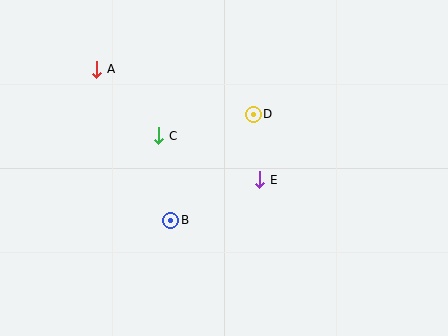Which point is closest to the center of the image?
Point E at (260, 180) is closest to the center.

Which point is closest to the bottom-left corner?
Point B is closest to the bottom-left corner.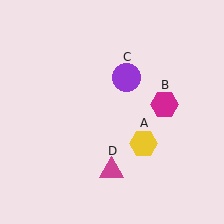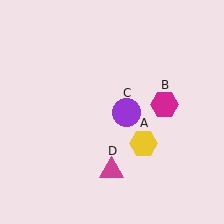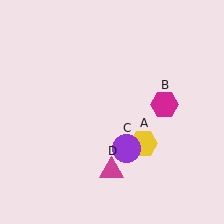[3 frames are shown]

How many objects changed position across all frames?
1 object changed position: purple circle (object C).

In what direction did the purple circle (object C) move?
The purple circle (object C) moved down.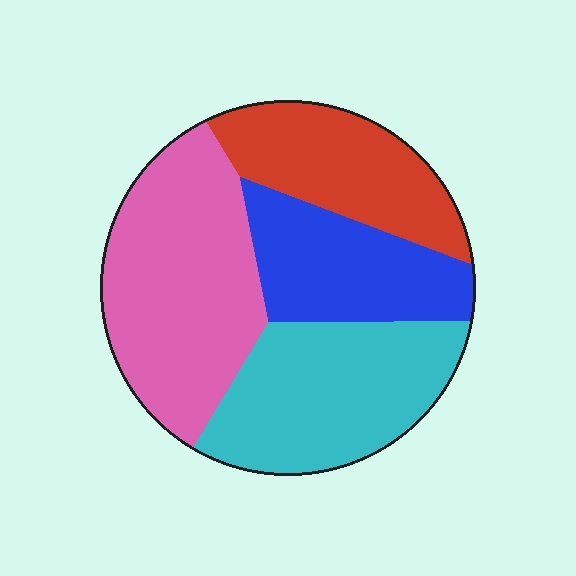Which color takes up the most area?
Pink, at roughly 35%.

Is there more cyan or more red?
Cyan.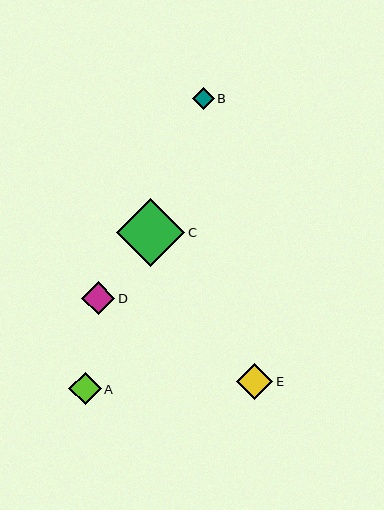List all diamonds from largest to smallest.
From largest to smallest: C, E, D, A, B.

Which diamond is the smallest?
Diamond B is the smallest with a size of approximately 22 pixels.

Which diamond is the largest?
Diamond C is the largest with a size of approximately 68 pixels.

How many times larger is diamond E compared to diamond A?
Diamond E is approximately 1.1 times the size of diamond A.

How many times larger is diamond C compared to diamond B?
Diamond C is approximately 3.1 times the size of diamond B.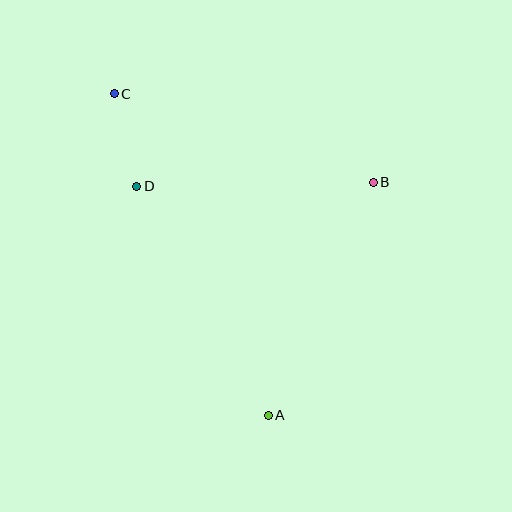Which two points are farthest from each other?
Points A and C are farthest from each other.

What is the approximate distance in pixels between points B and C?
The distance between B and C is approximately 274 pixels.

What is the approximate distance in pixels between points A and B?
The distance between A and B is approximately 255 pixels.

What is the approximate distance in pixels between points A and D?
The distance between A and D is approximately 264 pixels.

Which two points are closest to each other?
Points C and D are closest to each other.